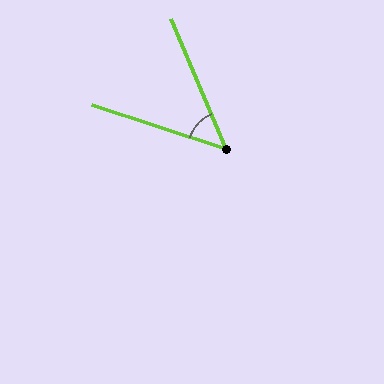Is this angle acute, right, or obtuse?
It is acute.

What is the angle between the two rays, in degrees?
Approximately 49 degrees.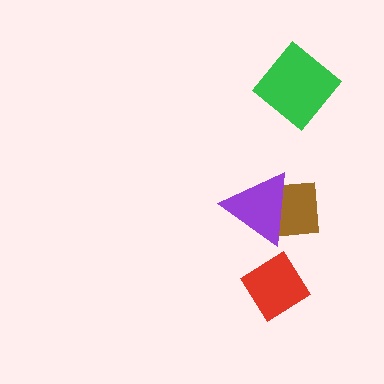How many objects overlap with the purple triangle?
1 object overlaps with the purple triangle.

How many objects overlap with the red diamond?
0 objects overlap with the red diamond.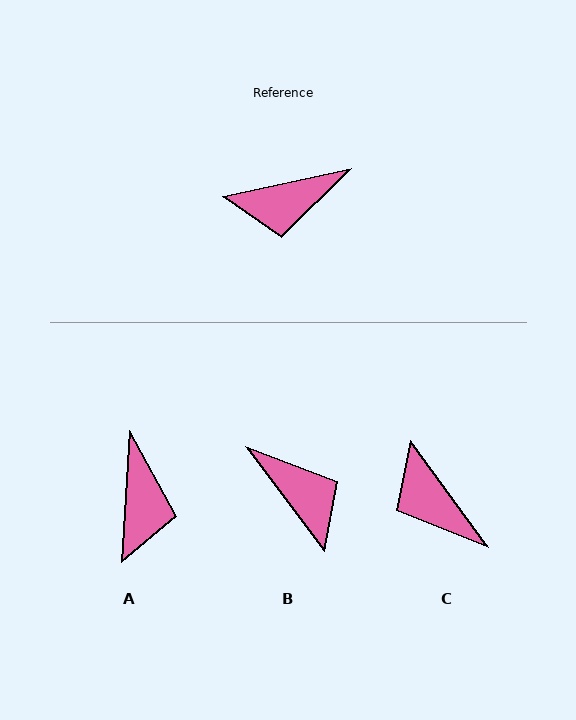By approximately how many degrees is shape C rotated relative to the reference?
Approximately 66 degrees clockwise.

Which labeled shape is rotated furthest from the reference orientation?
B, about 115 degrees away.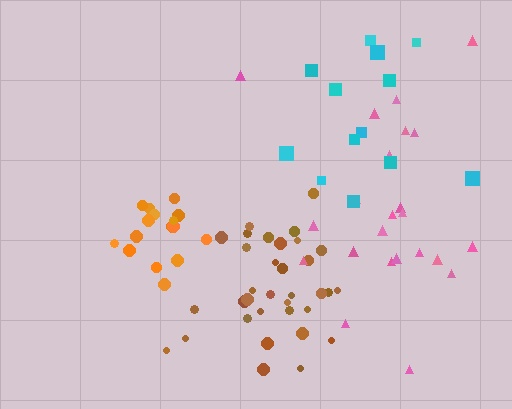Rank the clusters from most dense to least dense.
orange, brown, pink, cyan.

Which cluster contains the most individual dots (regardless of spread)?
Brown (34).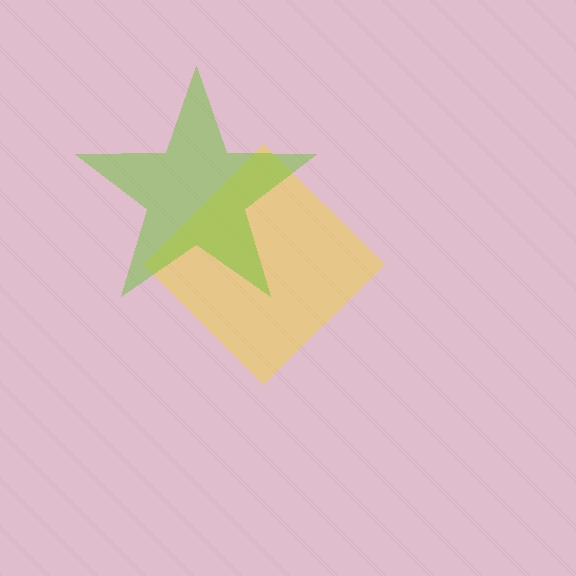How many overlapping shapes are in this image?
There are 2 overlapping shapes in the image.